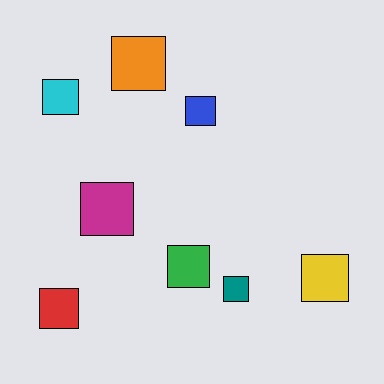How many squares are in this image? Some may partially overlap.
There are 8 squares.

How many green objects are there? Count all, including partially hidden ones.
There is 1 green object.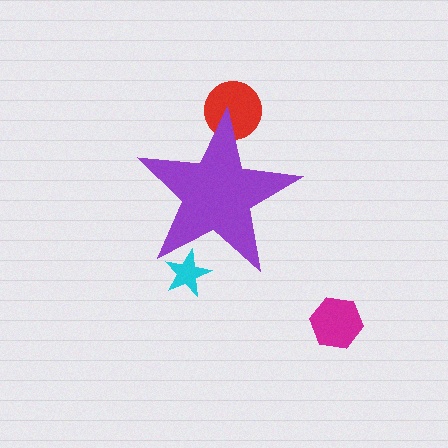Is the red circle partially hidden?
Yes, the red circle is partially hidden behind the purple star.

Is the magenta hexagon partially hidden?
No, the magenta hexagon is fully visible.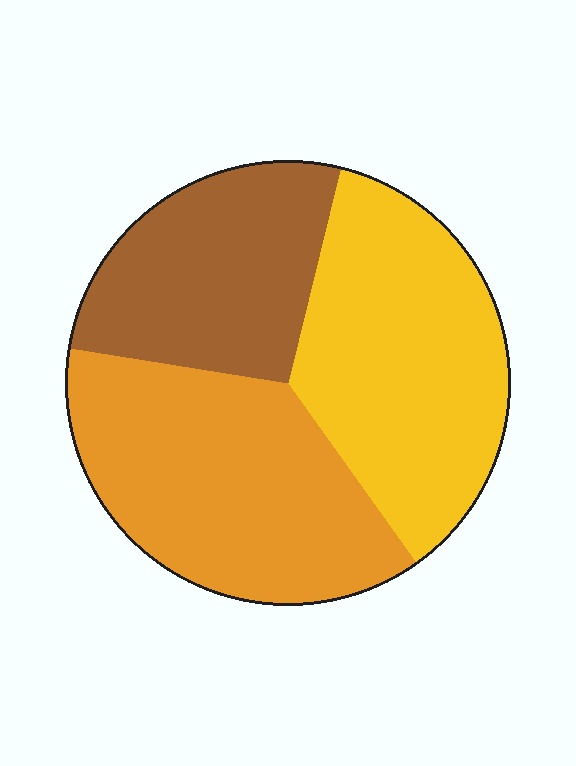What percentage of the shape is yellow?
Yellow covers roughly 35% of the shape.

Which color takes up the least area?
Brown, at roughly 25%.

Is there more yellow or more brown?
Yellow.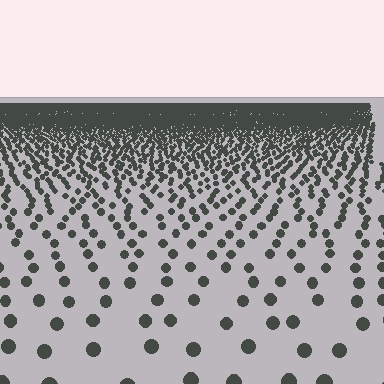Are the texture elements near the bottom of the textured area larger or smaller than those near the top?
Larger. Near the bottom, elements are closer to the viewer and appear at a bigger on-screen size.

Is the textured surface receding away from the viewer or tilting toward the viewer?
The surface is receding away from the viewer. Texture elements get smaller and denser toward the top.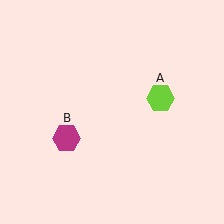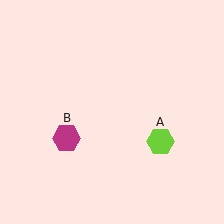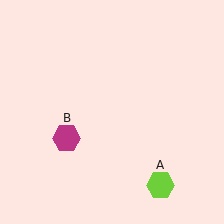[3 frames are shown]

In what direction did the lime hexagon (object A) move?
The lime hexagon (object A) moved down.